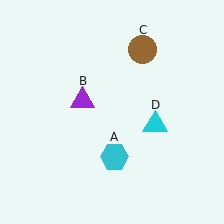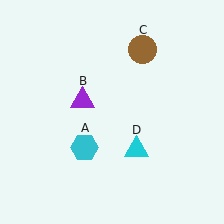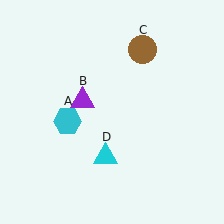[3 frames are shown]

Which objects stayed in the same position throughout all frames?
Purple triangle (object B) and brown circle (object C) remained stationary.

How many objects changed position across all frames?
2 objects changed position: cyan hexagon (object A), cyan triangle (object D).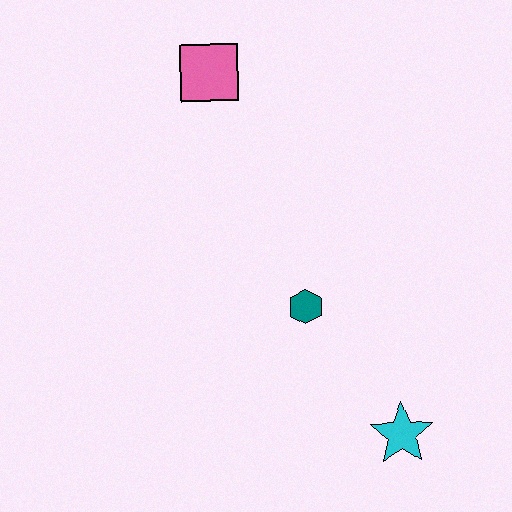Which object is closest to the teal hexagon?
The cyan star is closest to the teal hexagon.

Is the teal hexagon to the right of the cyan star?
No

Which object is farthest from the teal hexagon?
The pink square is farthest from the teal hexagon.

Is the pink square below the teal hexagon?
No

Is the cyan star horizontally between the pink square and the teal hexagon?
No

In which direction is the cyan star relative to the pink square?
The cyan star is below the pink square.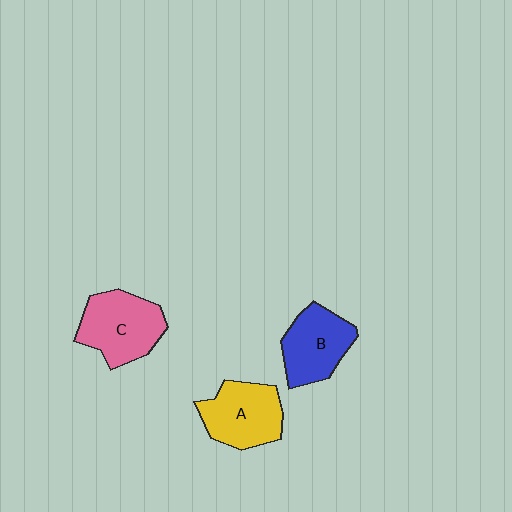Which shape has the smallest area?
Shape B (blue).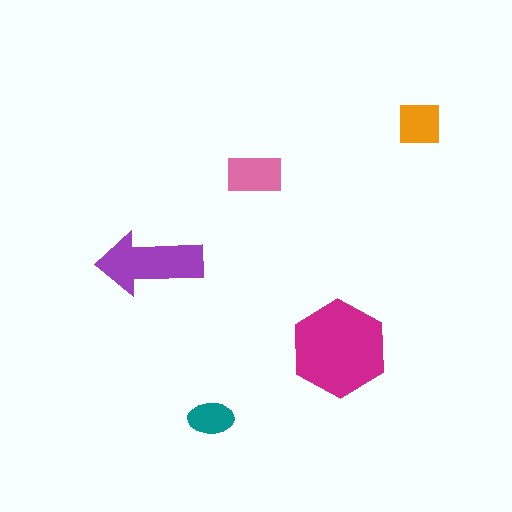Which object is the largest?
The magenta hexagon.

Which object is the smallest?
The teal ellipse.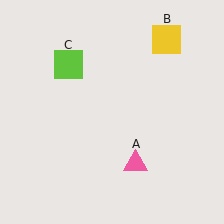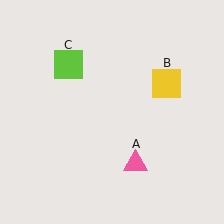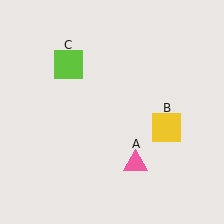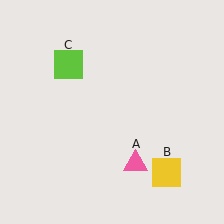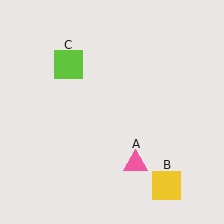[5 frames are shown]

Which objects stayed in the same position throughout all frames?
Pink triangle (object A) and lime square (object C) remained stationary.